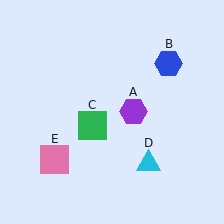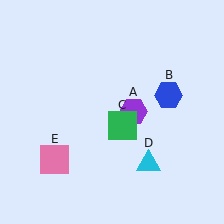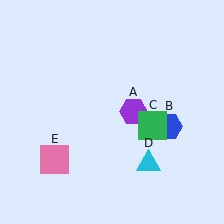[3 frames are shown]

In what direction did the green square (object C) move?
The green square (object C) moved right.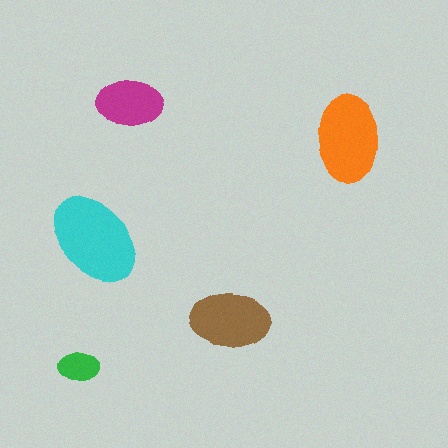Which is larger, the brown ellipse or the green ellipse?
The brown one.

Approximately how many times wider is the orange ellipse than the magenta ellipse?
About 1.5 times wider.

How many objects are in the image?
There are 5 objects in the image.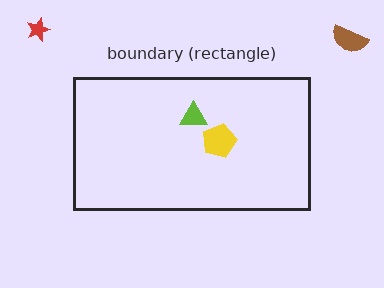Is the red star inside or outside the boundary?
Outside.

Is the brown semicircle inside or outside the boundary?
Outside.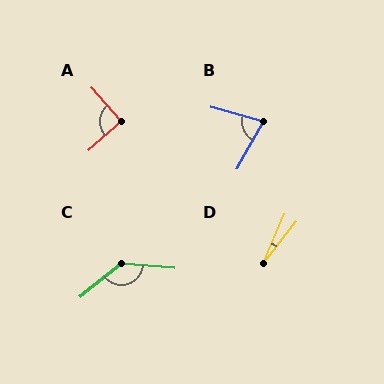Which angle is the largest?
C, at approximately 137 degrees.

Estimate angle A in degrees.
Approximately 91 degrees.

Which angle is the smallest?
D, at approximately 15 degrees.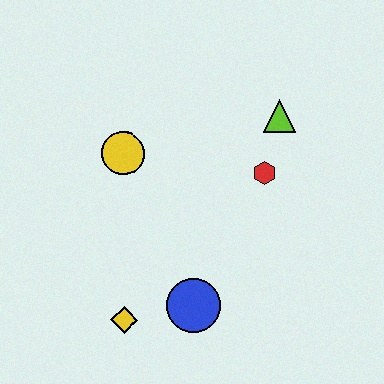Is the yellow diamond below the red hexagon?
Yes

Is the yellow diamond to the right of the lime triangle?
No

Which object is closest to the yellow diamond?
The blue circle is closest to the yellow diamond.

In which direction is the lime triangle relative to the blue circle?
The lime triangle is above the blue circle.